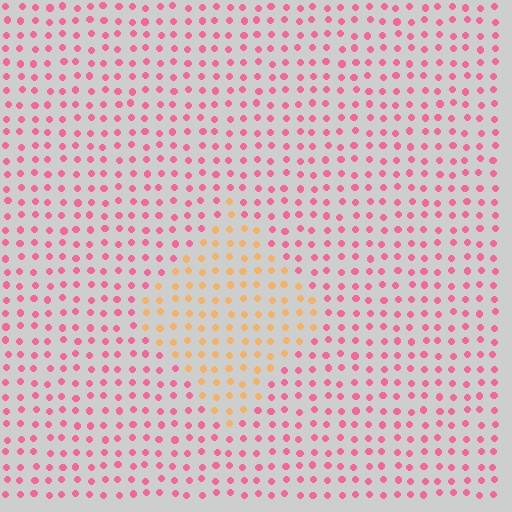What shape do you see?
I see a diamond.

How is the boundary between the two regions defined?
The boundary is defined purely by a slight shift in hue (about 54 degrees). Spacing, size, and orientation are identical on both sides.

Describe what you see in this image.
The image is filled with small pink elements in a uniform arrangement. A diamond-shaped region is visible where the elements are tinted to a slightly different hue, forming a subtle color boundary.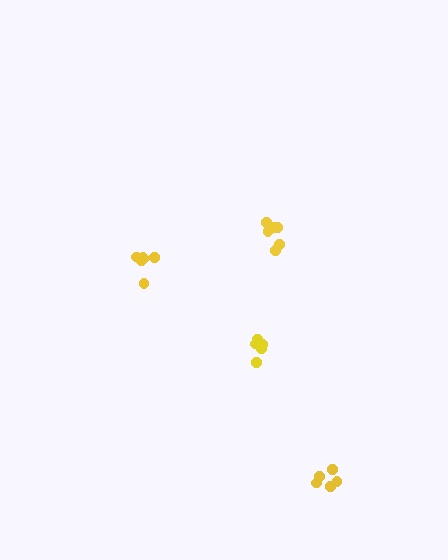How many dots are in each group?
Group 1: 7 dots, Group 2: 6 dots, Group 3: 5 dots, Group 4: 5 dots (23 total).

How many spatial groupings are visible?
There are 4 spatial groupings.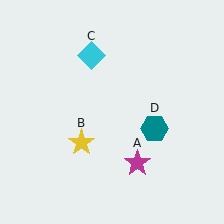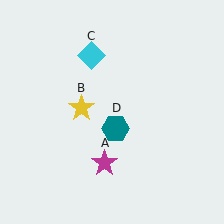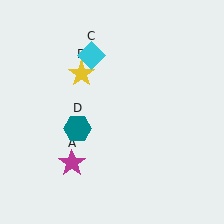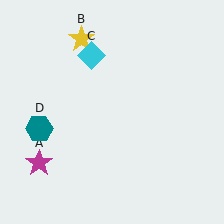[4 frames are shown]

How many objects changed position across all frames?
3 objects changed position: magenta star (object A), yellow star (object B), teal hexagon (object D).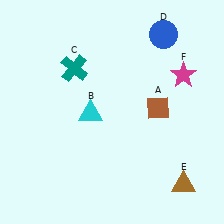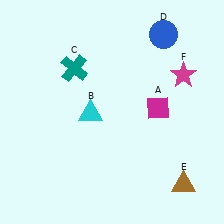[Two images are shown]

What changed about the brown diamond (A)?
In Image 1, A is brown. In Image 2, it changed to magenta.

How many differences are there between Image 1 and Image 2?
There is 1 difference between the two images.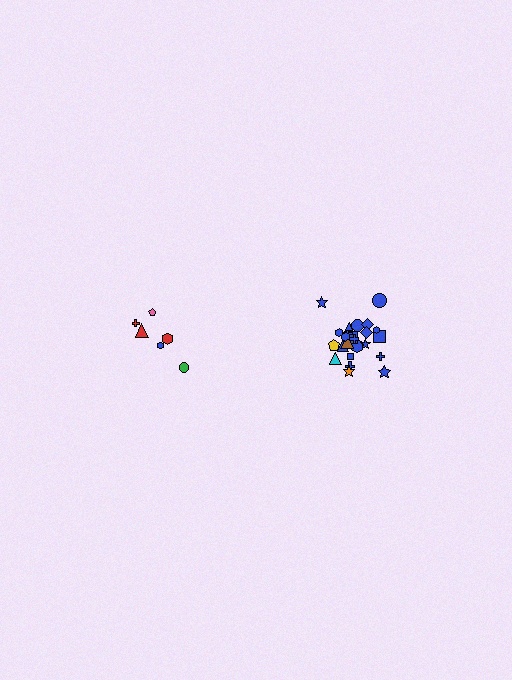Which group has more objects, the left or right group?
The right group.